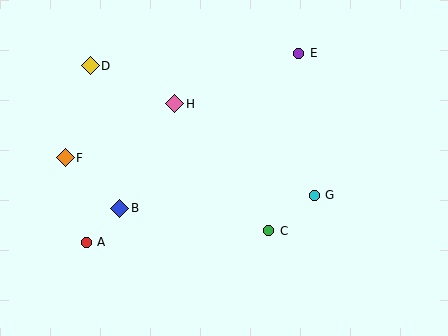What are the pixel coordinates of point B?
Point B is at (120, 208).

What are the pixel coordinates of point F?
Point F is at (65, 158).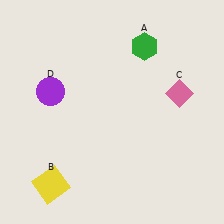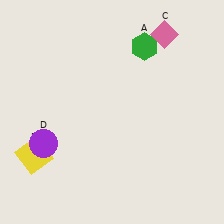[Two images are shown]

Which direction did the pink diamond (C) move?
The pink diamond (C) moved up.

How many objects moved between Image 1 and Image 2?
3 objects moved between the two images.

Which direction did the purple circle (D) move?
The purple circle (D) moved down.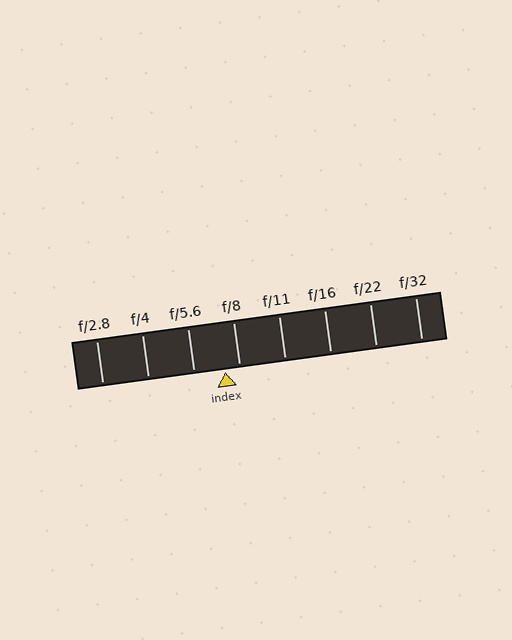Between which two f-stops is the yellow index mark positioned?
The index mark is between f/5.6 and f/8.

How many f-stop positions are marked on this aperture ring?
There are 8 f-stop positions marked.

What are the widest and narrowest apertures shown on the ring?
The widest aperture shown is f/2.8 and the narrowest is f/32.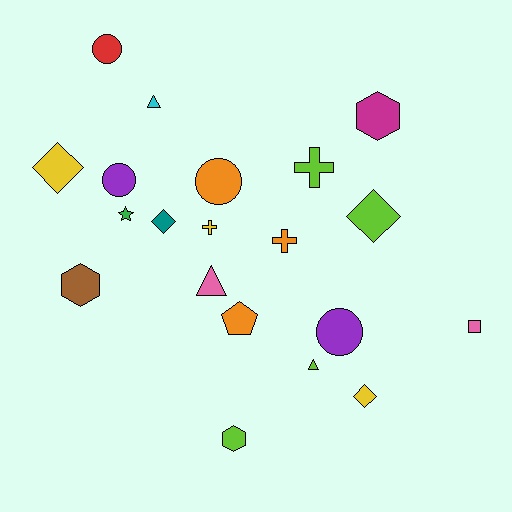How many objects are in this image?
There are 20 objects.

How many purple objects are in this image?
There are 2 purple objects.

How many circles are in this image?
There are 4 circles.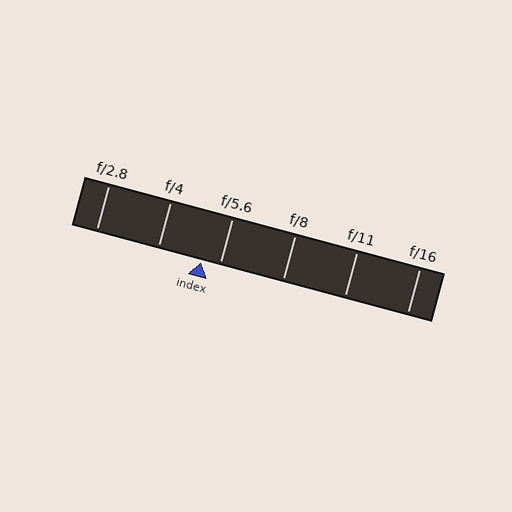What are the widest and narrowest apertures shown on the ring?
The widest aperture shown is f/2.8 and the narrowest is f/16.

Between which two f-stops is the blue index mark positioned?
The index mark is between f/4 and f/5.6.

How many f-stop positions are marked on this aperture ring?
There are 6 f-stop positions marked.